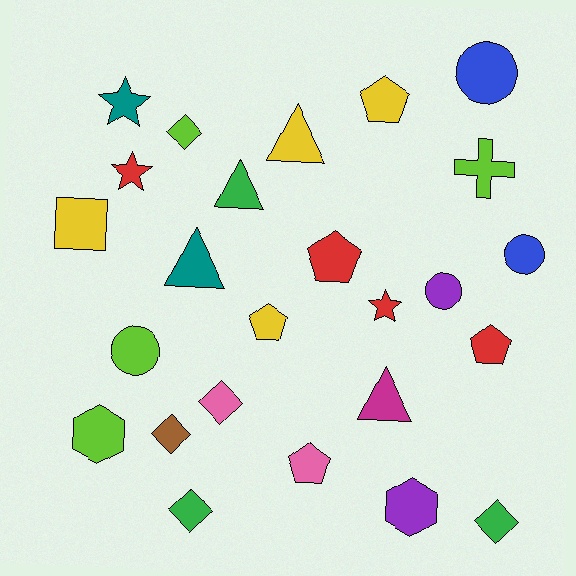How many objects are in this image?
There are 25 objects.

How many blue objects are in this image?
There are 2 blue objects.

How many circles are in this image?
There are 4 circles.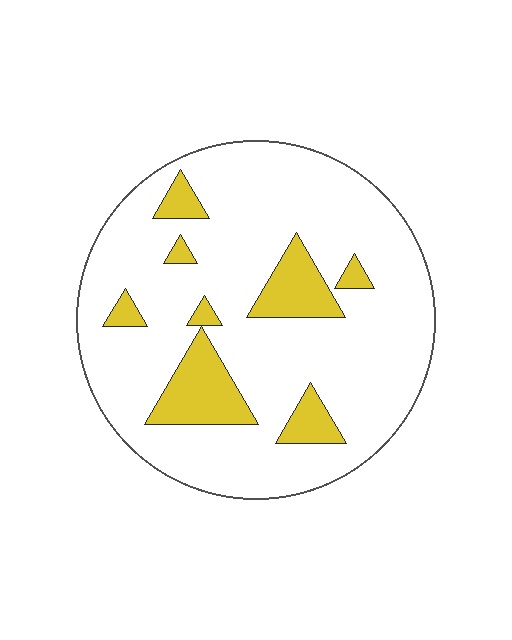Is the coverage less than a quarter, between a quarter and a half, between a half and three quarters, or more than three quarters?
Less than a quarter.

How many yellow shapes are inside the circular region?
8.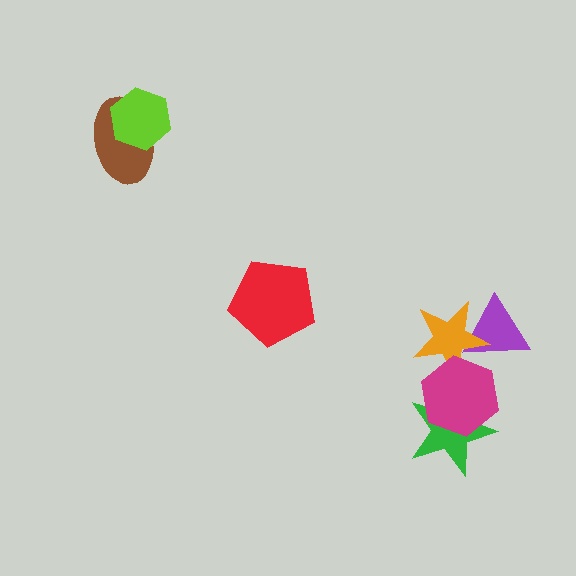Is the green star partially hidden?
Yes, it is partially covered by another shape.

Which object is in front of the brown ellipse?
The lime hexagon is in front of the brown ellipse.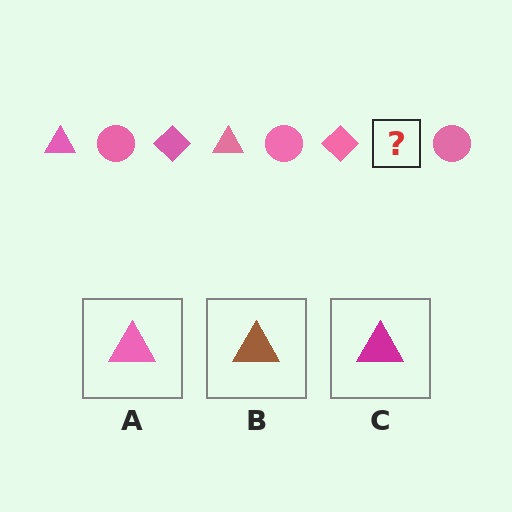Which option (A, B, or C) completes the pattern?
A.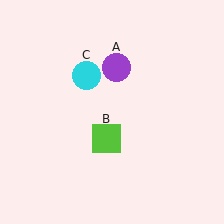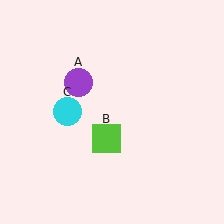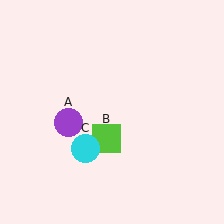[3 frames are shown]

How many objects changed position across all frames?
2 objects changed position: purple circle (object A), cyan circle (object C).